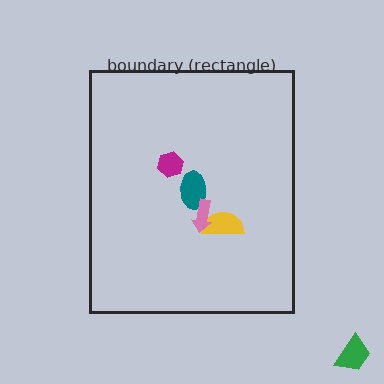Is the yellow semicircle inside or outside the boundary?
Inside.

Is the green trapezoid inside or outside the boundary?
Outside.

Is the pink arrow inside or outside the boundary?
Inside.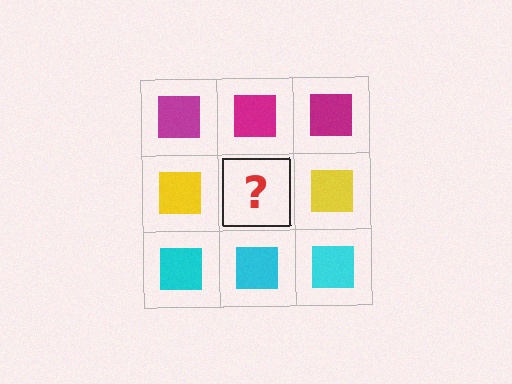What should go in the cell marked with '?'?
The missing cell should contain a yellow square.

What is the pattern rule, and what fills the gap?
The rule is that each row has a consistent color. The gap should be filled with a yellow square.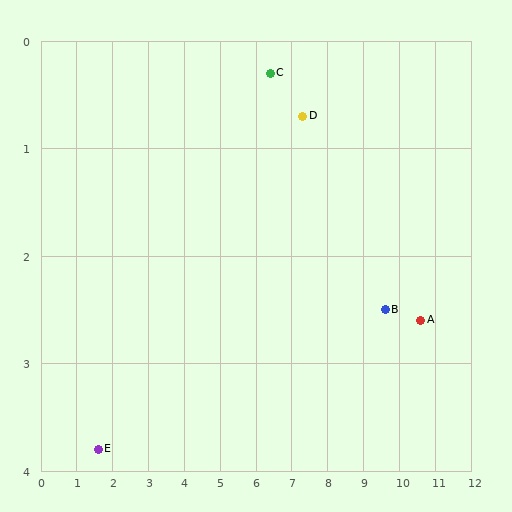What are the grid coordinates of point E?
Point E is at approximately (1.6, 3.8).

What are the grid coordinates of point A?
Point A is at approximately (10.6, 2.6).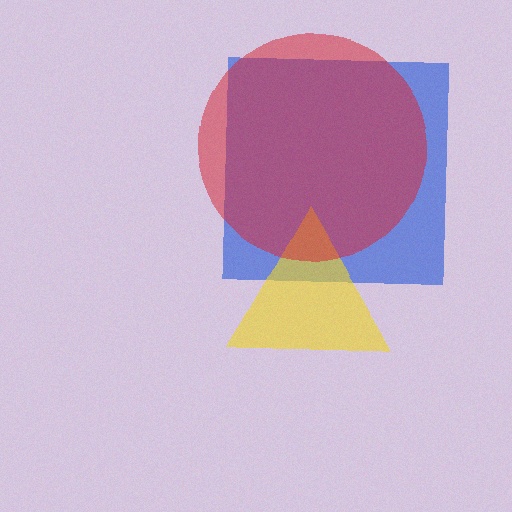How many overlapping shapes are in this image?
There are 3 overlapping shapes in the image.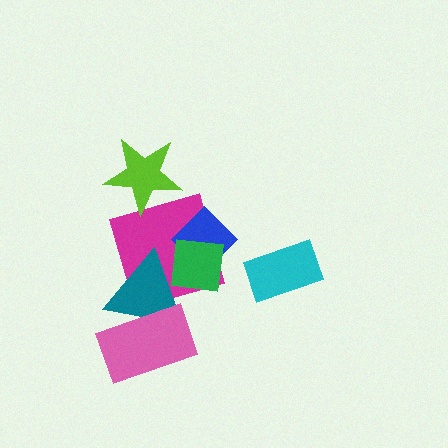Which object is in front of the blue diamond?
The green square is in front of the blue diamond.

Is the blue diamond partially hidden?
Yes, it is partially covered by another shape.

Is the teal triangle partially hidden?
Yes, it is partially covered by another shape.